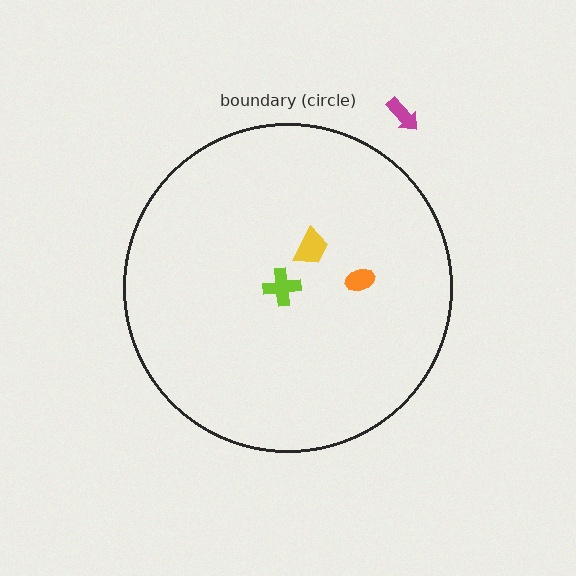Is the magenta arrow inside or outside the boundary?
Outside.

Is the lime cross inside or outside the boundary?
Inside.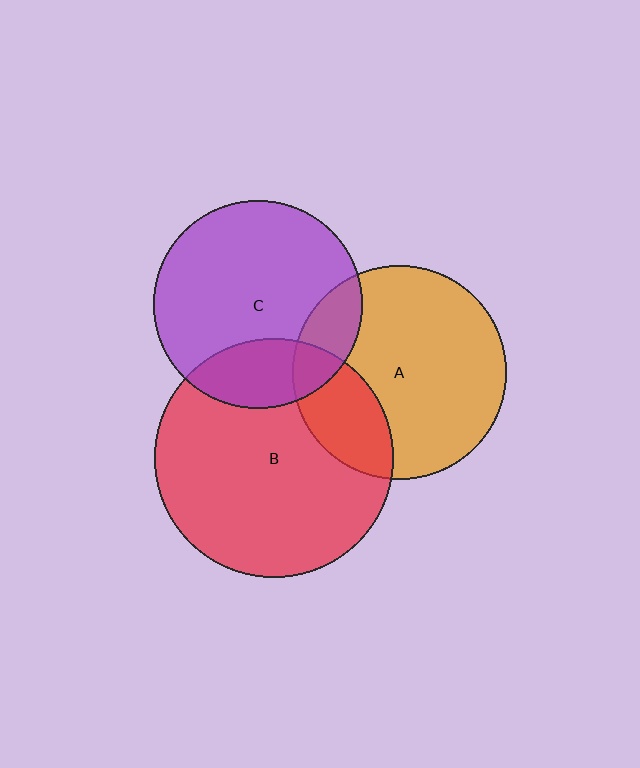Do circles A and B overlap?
Yes.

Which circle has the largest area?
Circle B (red).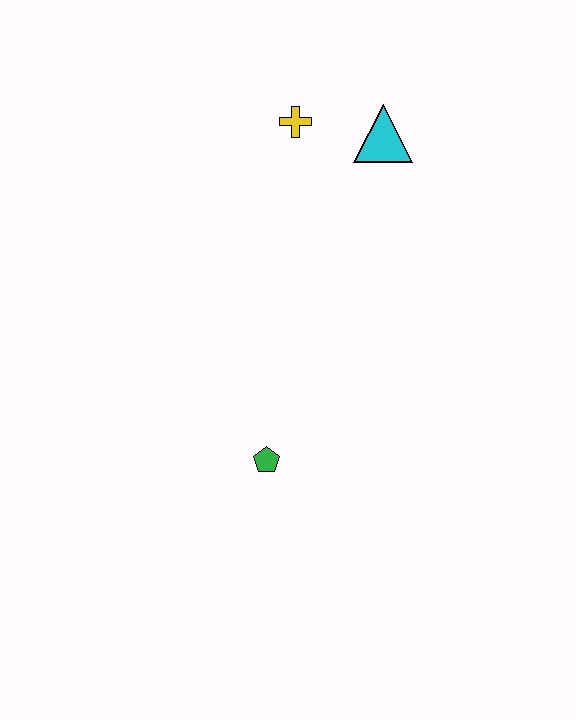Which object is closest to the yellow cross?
The cyan triangle is closest to the yellow cross.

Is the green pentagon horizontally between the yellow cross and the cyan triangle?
No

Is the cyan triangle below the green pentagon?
No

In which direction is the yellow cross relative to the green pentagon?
The yellow cross is above the green pentagon.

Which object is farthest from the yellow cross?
The green pentagon is farthest from the yellow cross.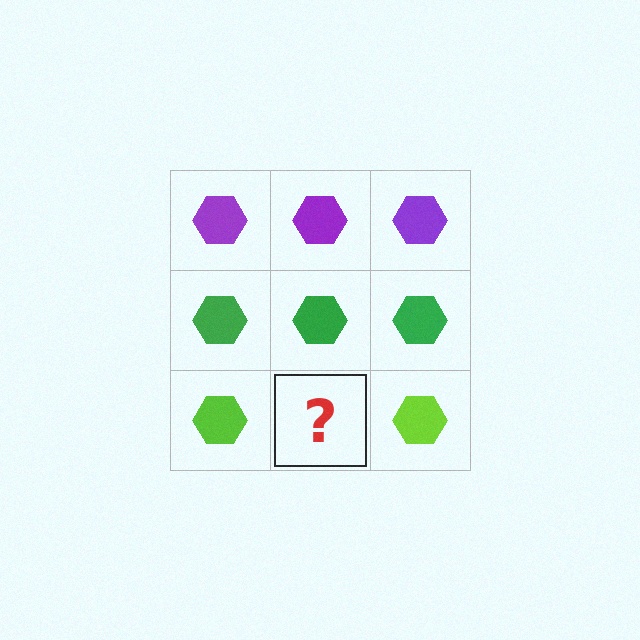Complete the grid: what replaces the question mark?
The question mark should be replaced with a lime hexagon.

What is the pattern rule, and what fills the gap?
The rule is that each row has a consistent color. The gap should be filled with a lime hexagon.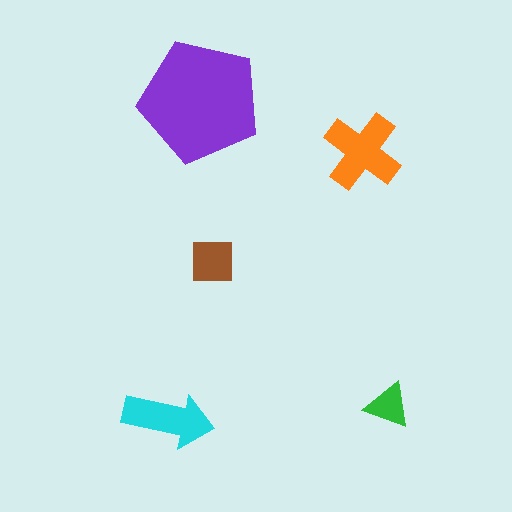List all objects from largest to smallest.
The purple pentagon, the orange cross, the cyan arrow, the brown square, the green triangle.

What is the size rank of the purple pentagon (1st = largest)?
1st.